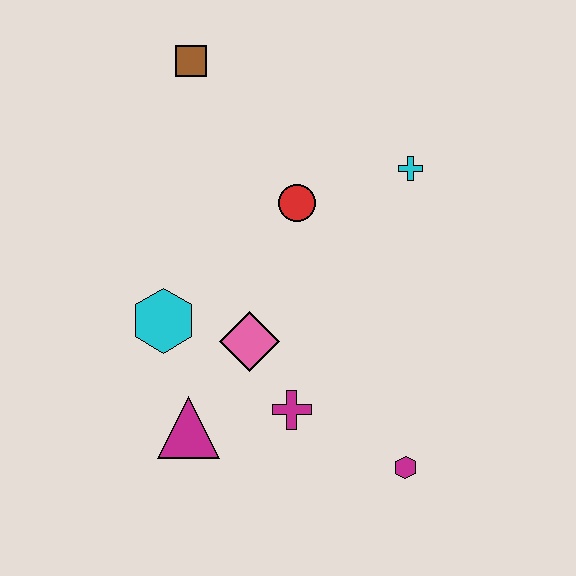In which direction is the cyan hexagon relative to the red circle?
The cyan hexagon is to the left of the red circle.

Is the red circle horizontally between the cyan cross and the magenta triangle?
Yes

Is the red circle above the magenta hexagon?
Yes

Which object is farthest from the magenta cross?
The brown square is farthest from the magenta cross.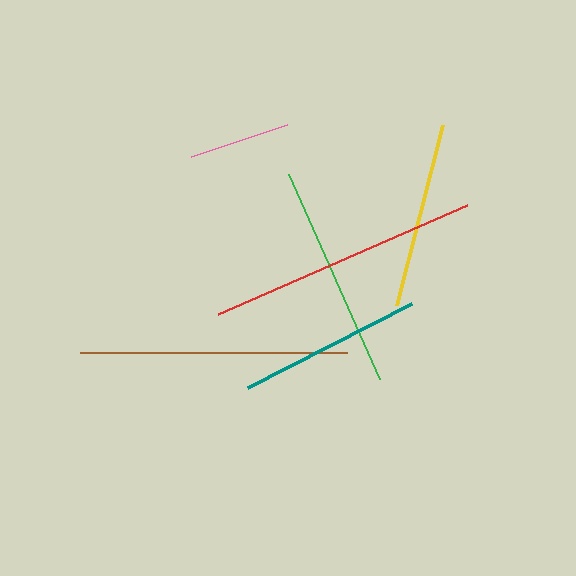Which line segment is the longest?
The red line is the longest at approximately 272 pixels.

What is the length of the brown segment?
The brown segment is approximately 268 pixels long.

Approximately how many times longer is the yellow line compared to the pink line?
The yellow line is approximately 1.8 times the length of the pink line.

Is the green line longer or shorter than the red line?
The red line is longer than the green line.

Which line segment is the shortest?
The pink line is the shortest at approximately 101 pixels.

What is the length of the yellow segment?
The yellow segment is approximately 186 pixels long.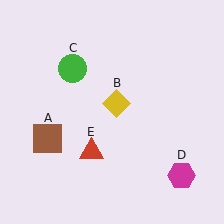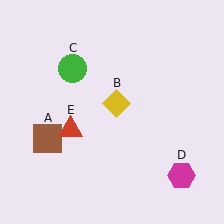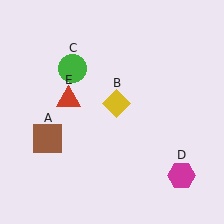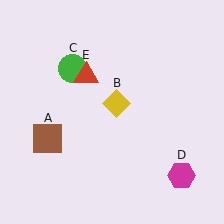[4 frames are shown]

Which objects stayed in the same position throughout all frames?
Brown square (object A) and yellow diamond (object B) and green circle (object C) and magenta hexagon (object D) remained stationary.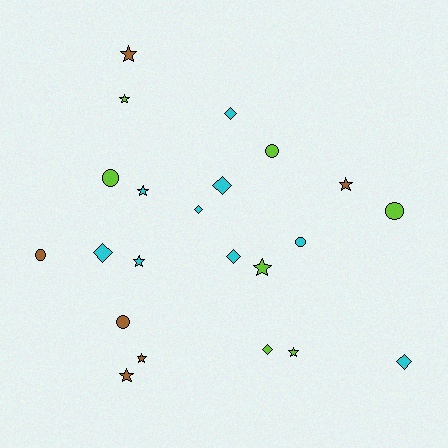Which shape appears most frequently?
Star, with 9 objects.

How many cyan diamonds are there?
There are 6 cyan diamonds.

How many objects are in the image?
There are 22 objects.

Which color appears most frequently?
Cyan, with 9 objects.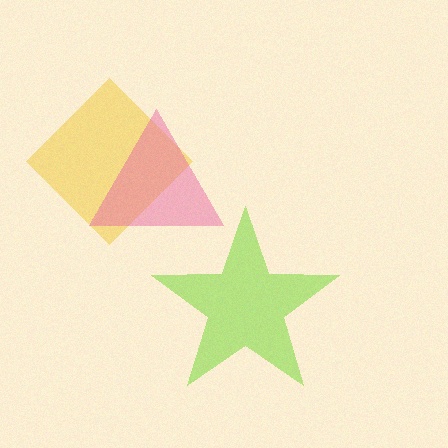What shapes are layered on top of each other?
The layered shapes are: a yellow diamond, a pink triangle, a lime star.